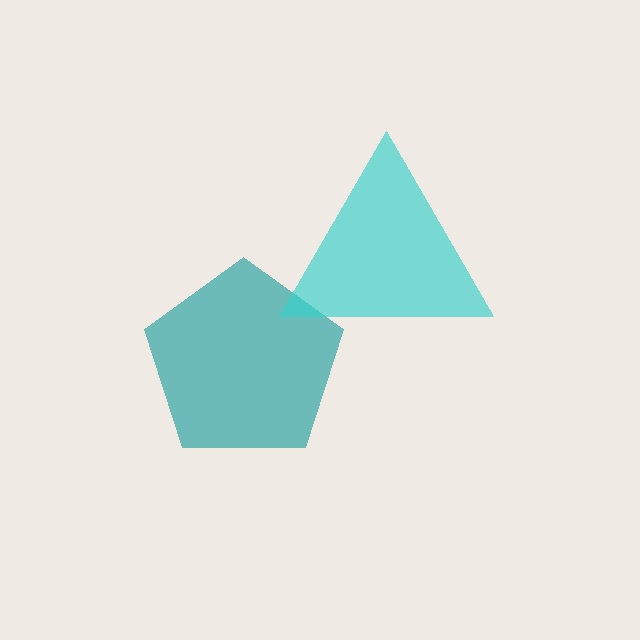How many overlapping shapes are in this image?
There are 2 overlapping shapes in the image.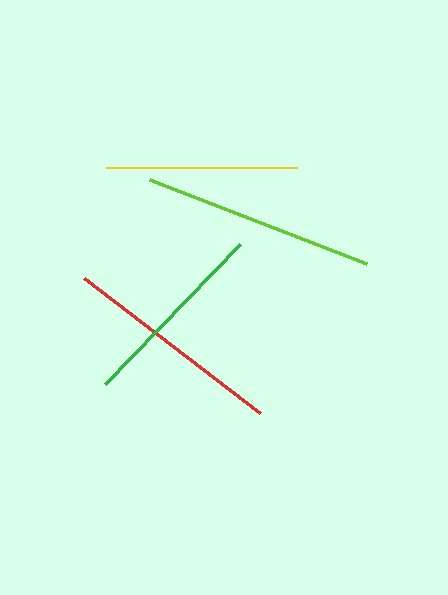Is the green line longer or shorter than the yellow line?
The green line is longer than the yellow line.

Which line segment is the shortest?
The yellow line is the shortest at approximately 190 pixels.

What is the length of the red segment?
The red segment is approximately 222 pixels long.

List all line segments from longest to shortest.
From longest to shortest: lime, red, green, yellow.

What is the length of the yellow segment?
The yellow segment is approximately 190 pixels long.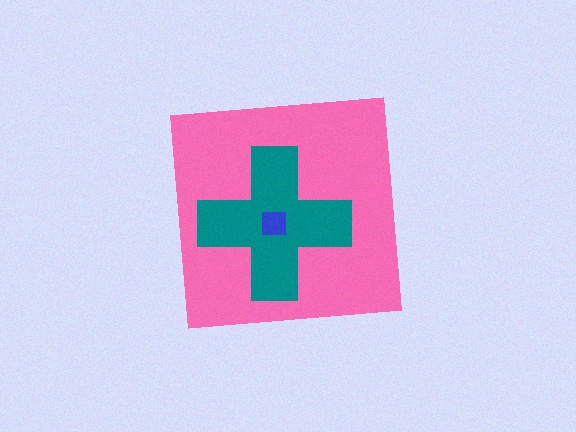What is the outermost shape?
The pink square.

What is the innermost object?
The blue square.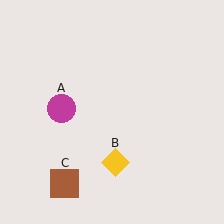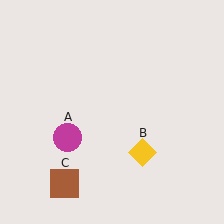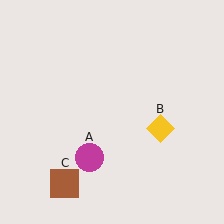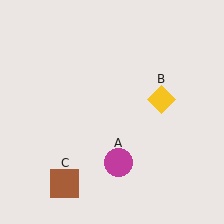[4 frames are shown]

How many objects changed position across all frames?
2 objects changed position: magenta circle (object A), yellow diamond (object B).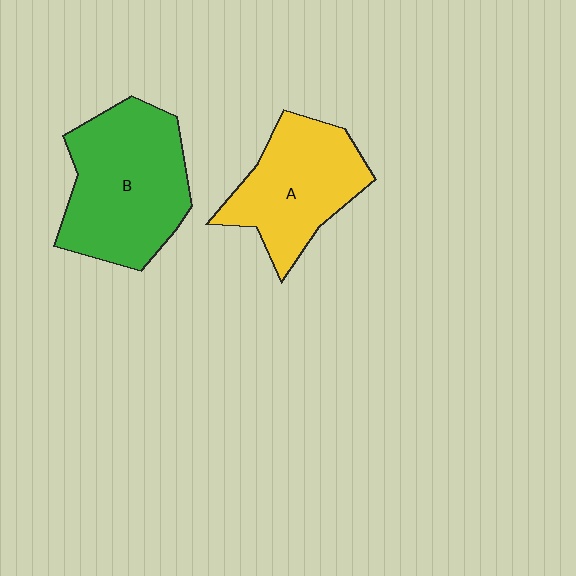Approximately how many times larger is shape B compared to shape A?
Approximately 1.3 times.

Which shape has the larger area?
Shape B (green).